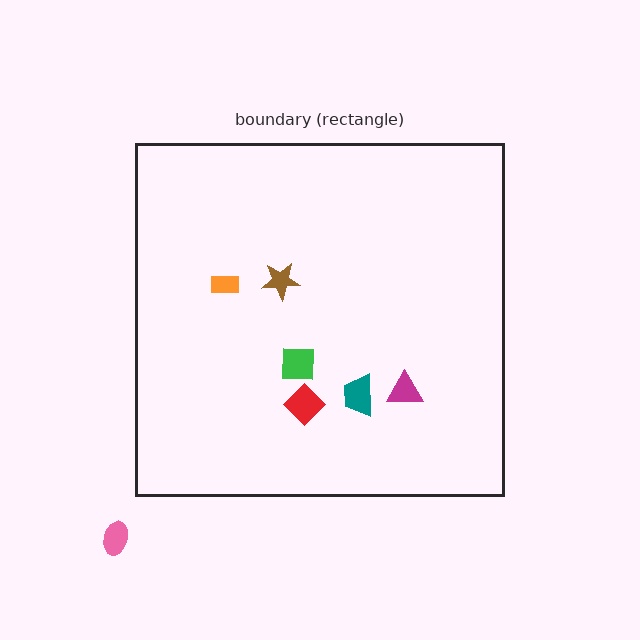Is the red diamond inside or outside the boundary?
Inside.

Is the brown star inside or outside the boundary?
Inside.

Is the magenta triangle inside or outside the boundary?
Inside.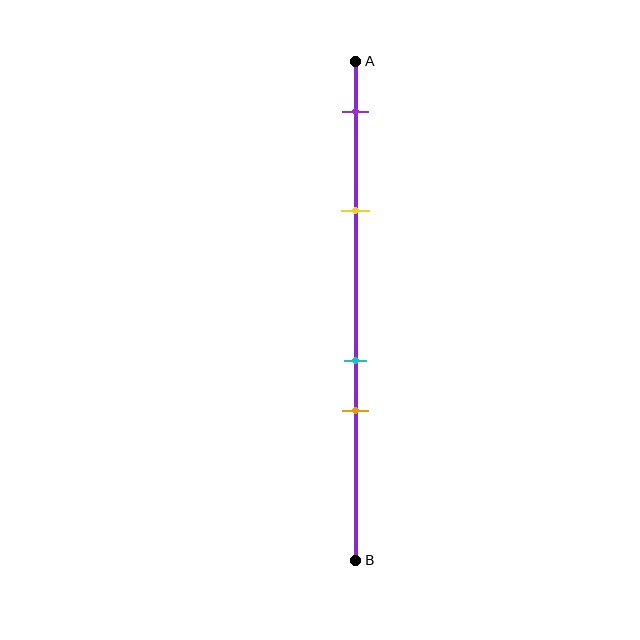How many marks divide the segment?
There are 4 marks dividing the segment.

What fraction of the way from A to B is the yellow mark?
The yellow mark is approximately 30% (0.3) of the way from A to B.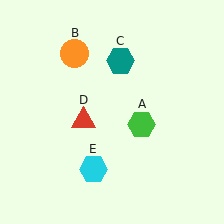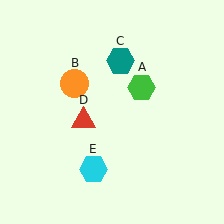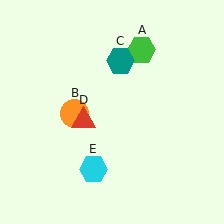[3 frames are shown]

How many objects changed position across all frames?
2 objects changed position: green hexagon (object A), orange circle (object B).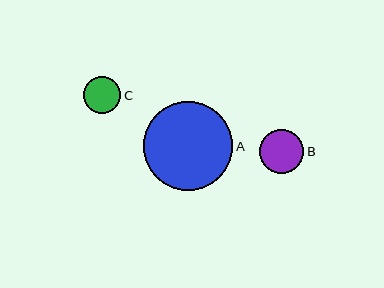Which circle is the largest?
Circle A is the largest with a size of approximately 89 pixels.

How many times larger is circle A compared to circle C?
Circle A is approximately 2.4 times the size of circle C.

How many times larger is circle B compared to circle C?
Circle B is approximately 1.2 times the size of circle C.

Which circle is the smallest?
Circle C is the smallest with a size of approximately 37 pixels.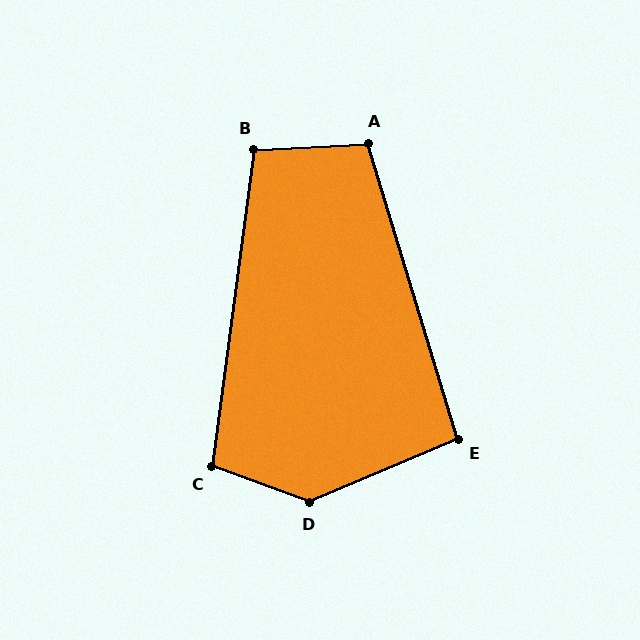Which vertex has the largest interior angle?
D, at approximately 137 degrees.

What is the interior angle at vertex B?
Approximately 101 degrees (obtuse).